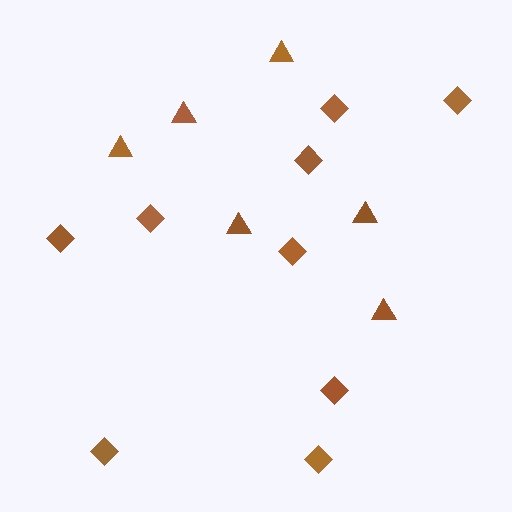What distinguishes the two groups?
There are 2 groups: one group of triangles (6) and one group of diamonds (9).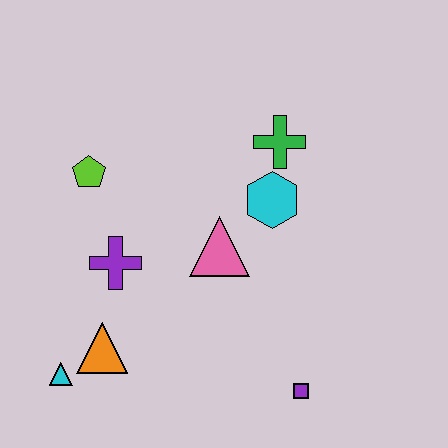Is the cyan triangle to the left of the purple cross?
Yes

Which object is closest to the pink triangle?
The cyan hexagon is closest to the pink triangle.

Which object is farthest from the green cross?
The cyan triangle is farthest from the green cross.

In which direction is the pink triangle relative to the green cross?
The pink triangle is below the green cross.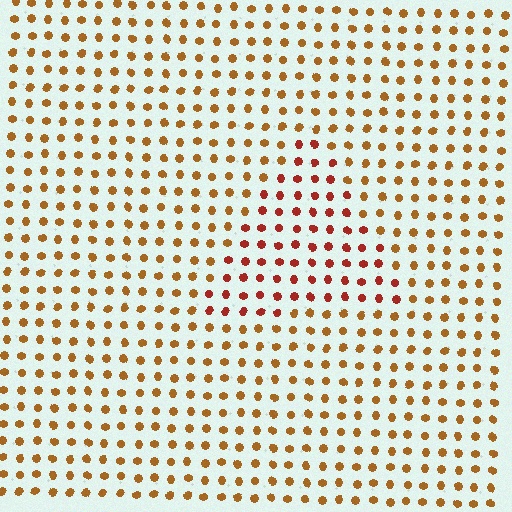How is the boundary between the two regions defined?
The boundary is defined purely by a slight shift in hue (about 29 degrees). Spacing, size, and orientation are identical on both sides.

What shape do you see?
I see a triangle.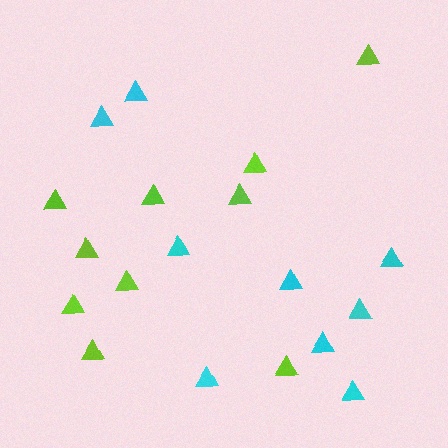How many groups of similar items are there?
There are 2 groups: one group of lime triangles (10) and one group of cyan triangles (9).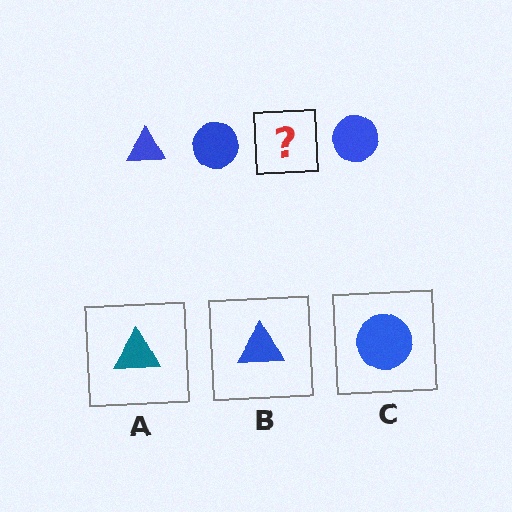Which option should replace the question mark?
Option B.